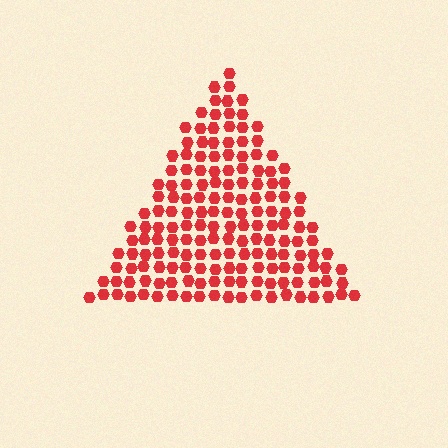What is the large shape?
The large shape is a triangle.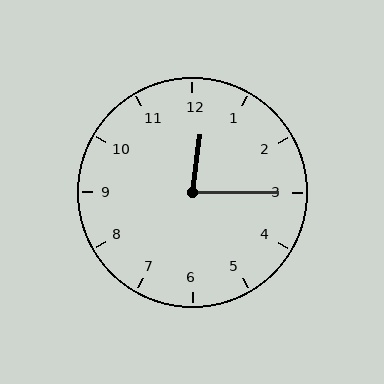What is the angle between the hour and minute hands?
Approximately 82 degrees.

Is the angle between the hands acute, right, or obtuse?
It is acute.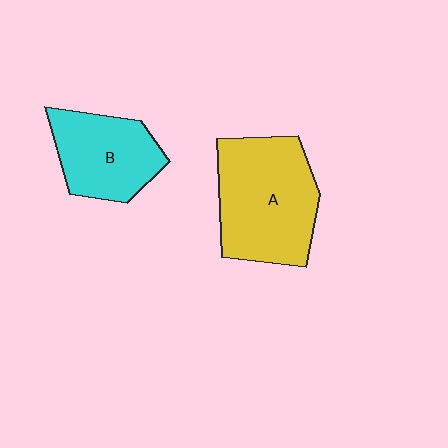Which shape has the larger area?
Shape A (yellow).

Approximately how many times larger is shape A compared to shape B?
Approximately 1.4 times.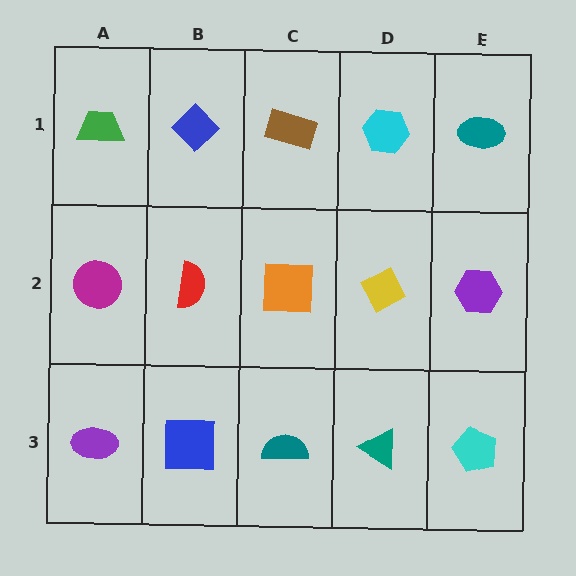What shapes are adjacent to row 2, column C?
A brown rectangle (row 1, column C), a teal semicircle (row 3, column C), a red semicircle (row 2, column B), a yellow diamond (row 2, column D).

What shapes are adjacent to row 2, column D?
A cyan hexagon (row 1, column D), a teal triangle (row 3, column D), an orange square (row 2, column C), a purple hexagon (row 2, column E).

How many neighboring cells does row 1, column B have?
3.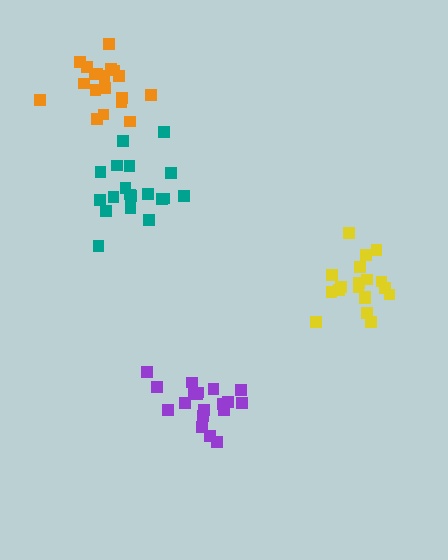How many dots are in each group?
Group 1: 19 dots, Group 2: 19 dots, Group 3: 20 dots, Group 4: 19 dots (77 total).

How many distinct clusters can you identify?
There are 4 distinct clusters.